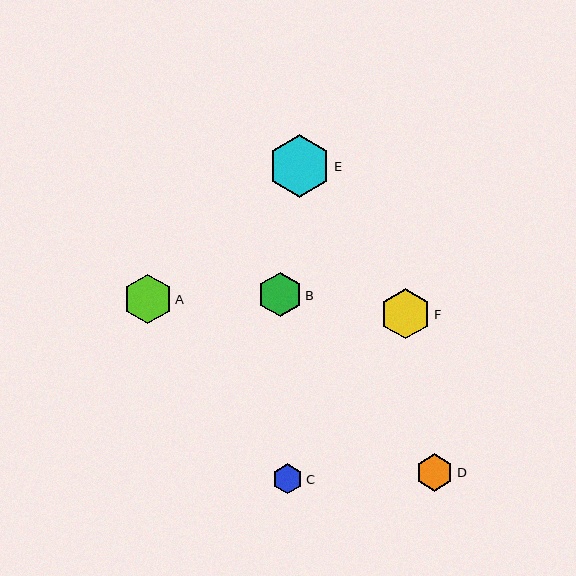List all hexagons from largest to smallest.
From largest to smallest: E, F, A, B, D, C.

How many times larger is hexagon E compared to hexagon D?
Hexagon E is approximately 1.7 times the size of hexagon D.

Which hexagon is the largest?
Hexagon E is the largest with a size of approximately 63 pixels.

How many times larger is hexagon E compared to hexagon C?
Hexagon E is approximately 2.1 times the size of hexagon C.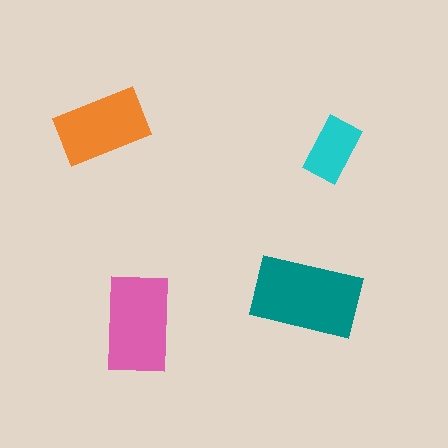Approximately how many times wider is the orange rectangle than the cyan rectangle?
About 1.5 times wider.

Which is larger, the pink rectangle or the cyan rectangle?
The pink one.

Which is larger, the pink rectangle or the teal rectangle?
The teal one.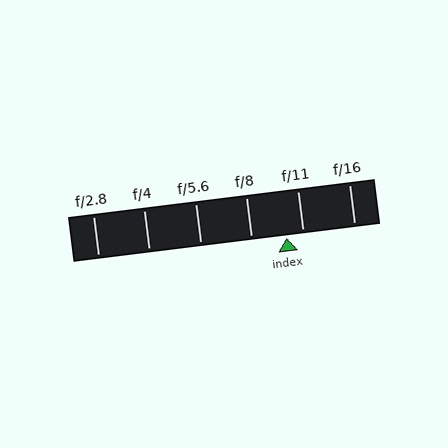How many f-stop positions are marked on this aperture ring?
There are 6 f-stop positions marked.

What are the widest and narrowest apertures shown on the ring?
The widest aperture shown is f/2.8 and the narrowest is f/16.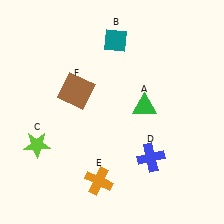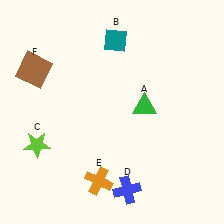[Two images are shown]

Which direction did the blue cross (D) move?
The blue cross (D) moved down.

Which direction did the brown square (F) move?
The brown square (F) moved left.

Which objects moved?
The objects that moved are: the blue cross (D), the brown square (F).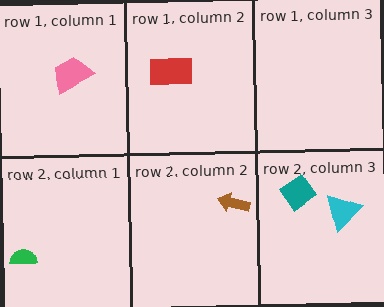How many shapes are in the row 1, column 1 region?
1.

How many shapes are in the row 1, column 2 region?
1.